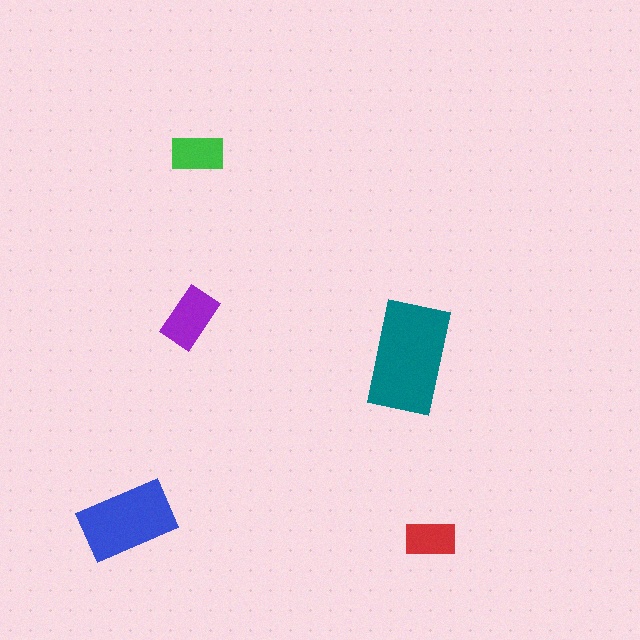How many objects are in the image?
There are 5 objects in the image.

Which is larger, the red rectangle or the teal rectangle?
The teal one.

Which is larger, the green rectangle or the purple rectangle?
The purple one.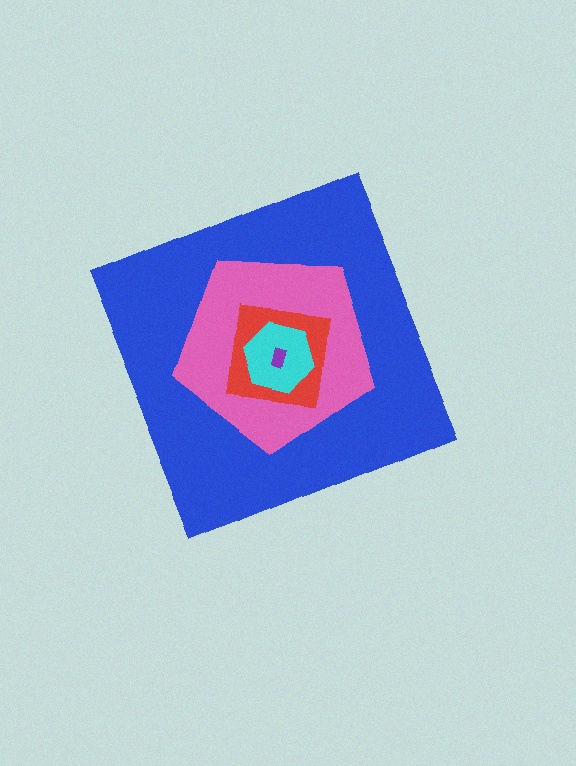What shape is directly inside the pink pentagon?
The red square.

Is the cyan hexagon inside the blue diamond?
Yes.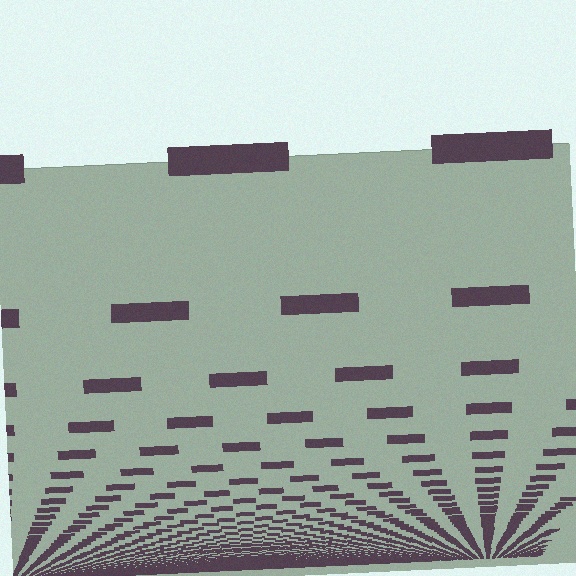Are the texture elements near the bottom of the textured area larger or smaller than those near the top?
Smaller. The gradient is inverted — elements near the bottom are smaller and denser.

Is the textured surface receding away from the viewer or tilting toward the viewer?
The surface appears to tilt toward the viewer. Texture elements get larger and sparser toward the top.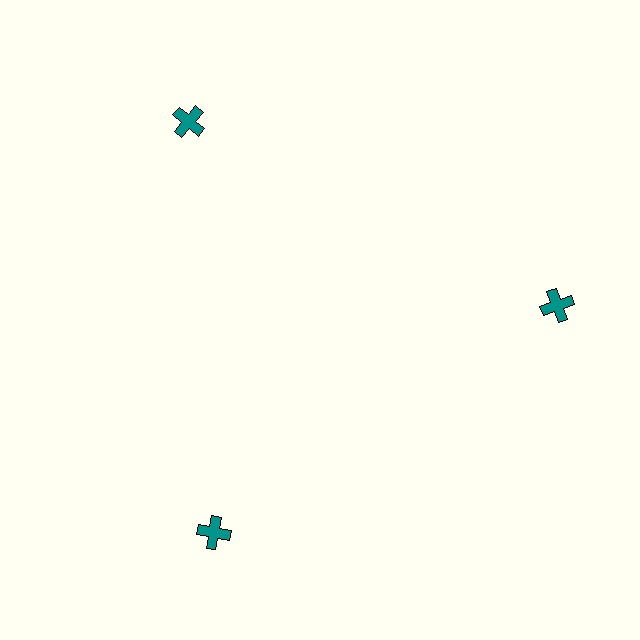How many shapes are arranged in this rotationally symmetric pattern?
There are 3 shapes, arranged in 3 groups of 1.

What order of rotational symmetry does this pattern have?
This pattern has 3-fold rotational symmetry.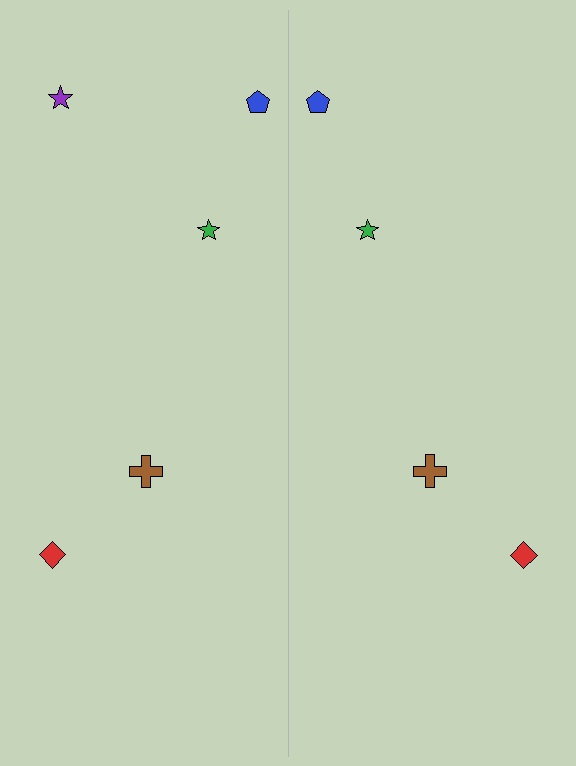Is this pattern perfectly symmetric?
No, the pattern is not perfectly symmetric. A purple star is missing from the right side.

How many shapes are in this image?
There are 9 shapes in this image.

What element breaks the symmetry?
A purple star is missing from the right side.